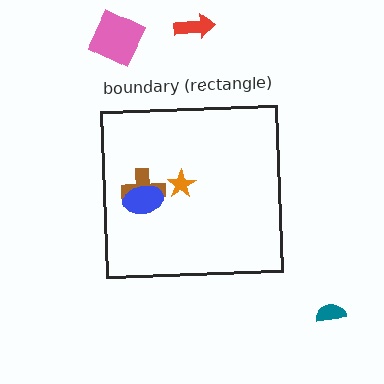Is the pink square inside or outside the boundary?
Outside.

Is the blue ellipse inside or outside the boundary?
Inside.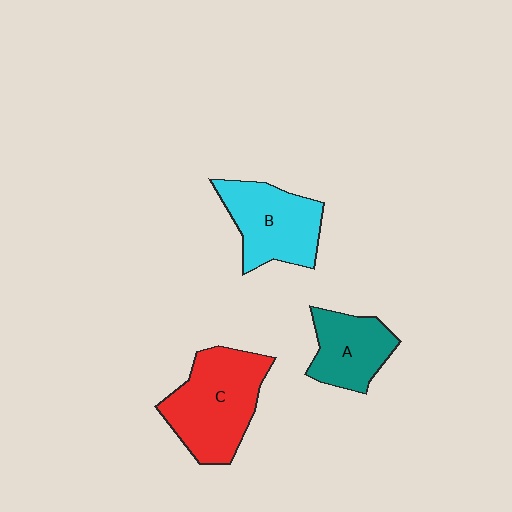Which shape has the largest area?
Shape C (red).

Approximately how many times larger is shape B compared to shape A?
Approximately 1.3 times.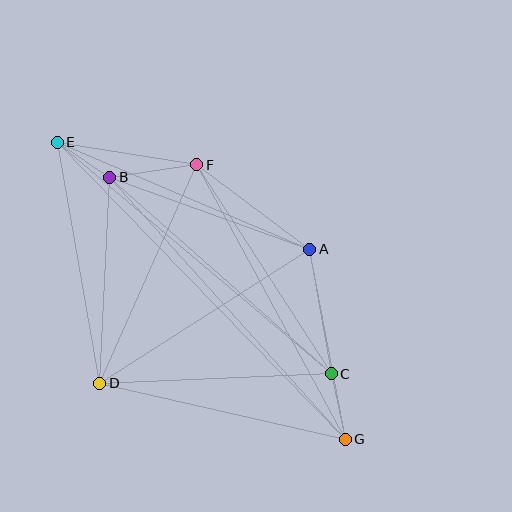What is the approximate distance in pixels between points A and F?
The distance between A and F is approximately 141 pixels.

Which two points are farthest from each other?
Points E and G are farthest from each other.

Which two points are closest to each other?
Points B and E are closest to each other.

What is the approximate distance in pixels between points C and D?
The distance between C and D is approximately 232 pixels.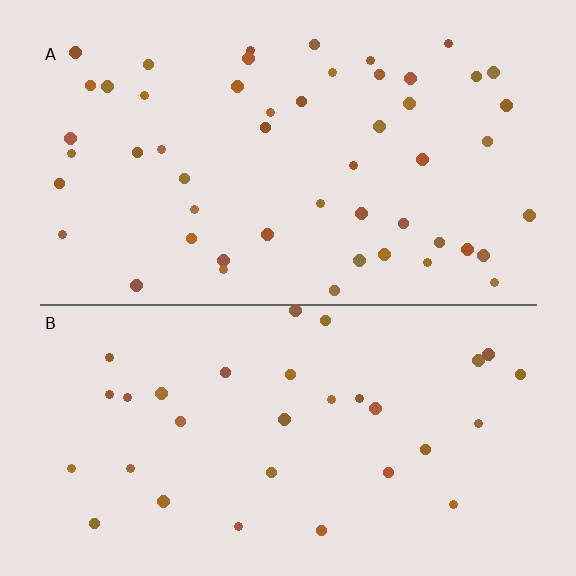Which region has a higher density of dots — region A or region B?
A (the top).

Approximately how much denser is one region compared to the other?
Approximately 1.6× — region A over region B.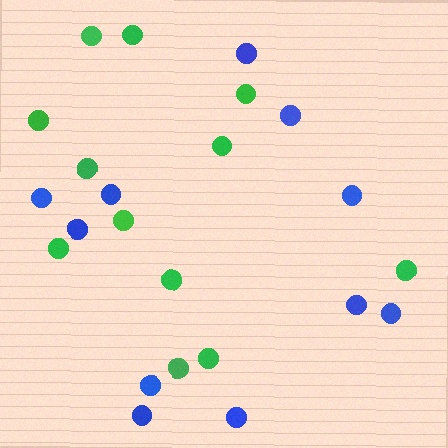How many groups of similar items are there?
There are 2 groups: one group of blue circles (11) and one group of green circles (12).